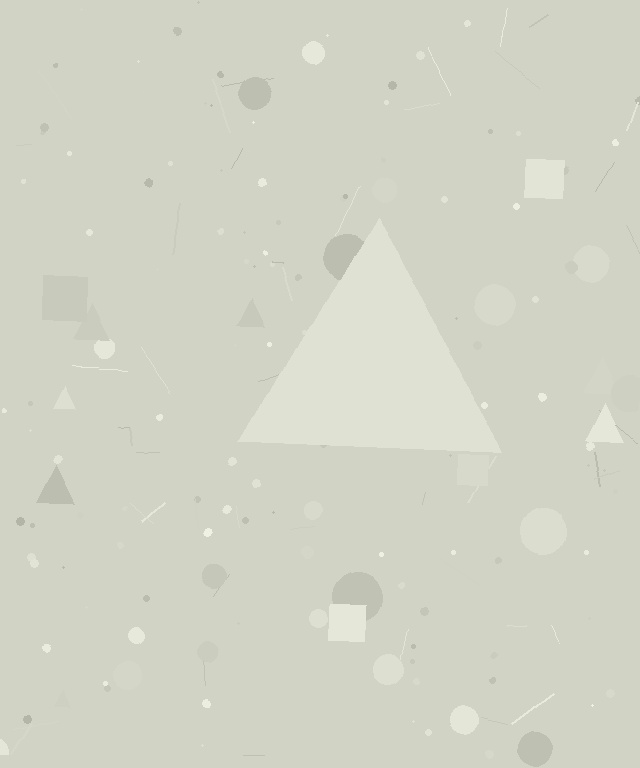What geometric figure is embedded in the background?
A triangle is embedded in the background.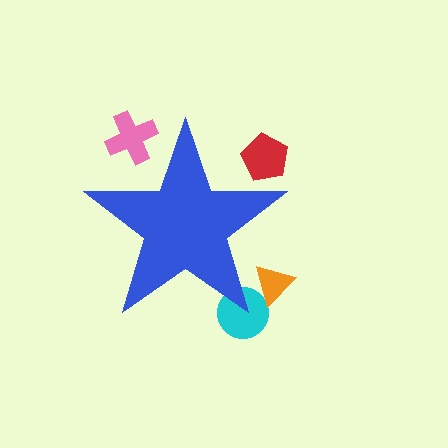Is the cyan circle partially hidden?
Yes, the cyan circle is partially hidden behind the blue star.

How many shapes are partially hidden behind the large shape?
4 shapes are partially hidden.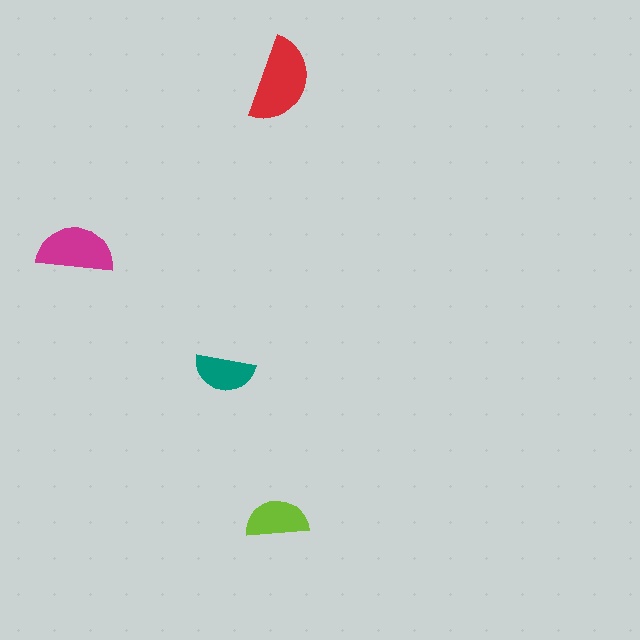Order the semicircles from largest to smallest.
the red one, the magenta one, the lime one, the teal one.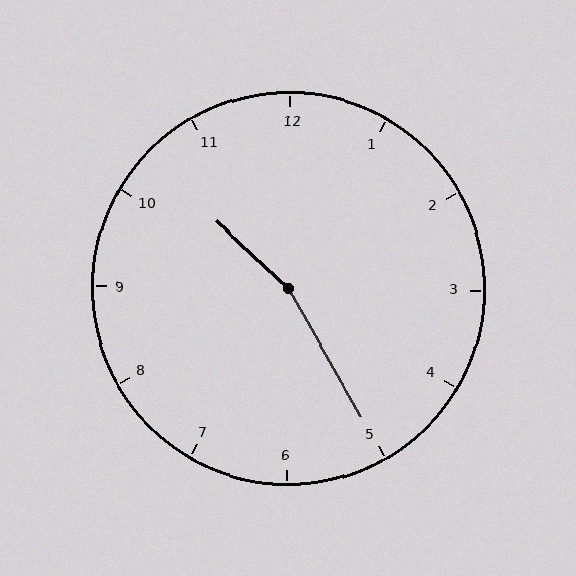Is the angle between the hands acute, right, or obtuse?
It is obtuse.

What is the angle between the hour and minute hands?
Approximately 162 degrees.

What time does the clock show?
10:25.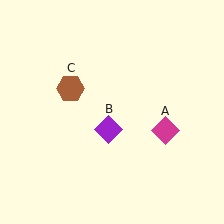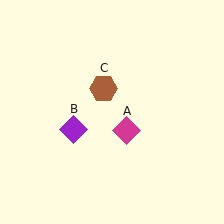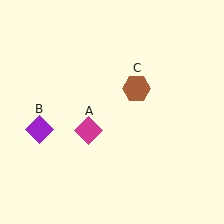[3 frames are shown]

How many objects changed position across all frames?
3 objects changed position: magenta diamond (object A), purple diamond (object B), brown hexagon (object C).